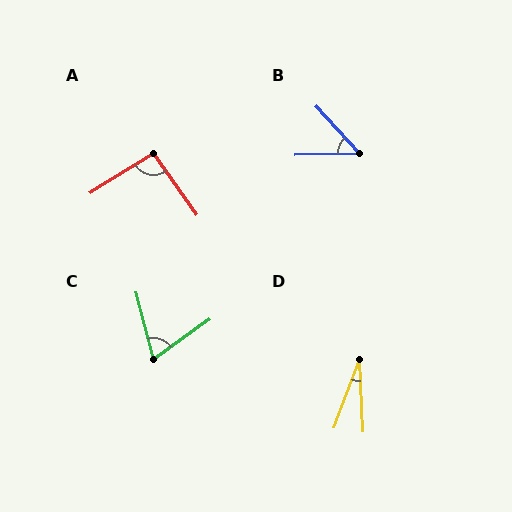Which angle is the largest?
A, at approximately 93 degrees.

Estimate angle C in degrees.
Approximately 69 degrees.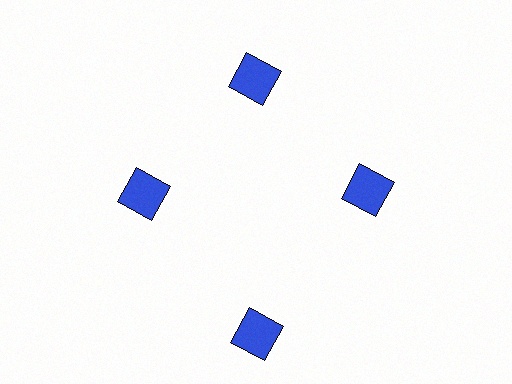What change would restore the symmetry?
The symmetry would be restored by moving it inward, back onto the ring so that all 4 squares sit at equal angles and equal distance from the center.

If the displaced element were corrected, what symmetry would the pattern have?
It would have 4-fold rotational symmetry — the pattern would map onto itself every 90 degrees.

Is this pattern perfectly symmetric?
No. The 4 blue squares are arranged in a ring, but one element near the 6 o'clock position is pushed outward from the center, breaking the 4-fold rotational symmetry.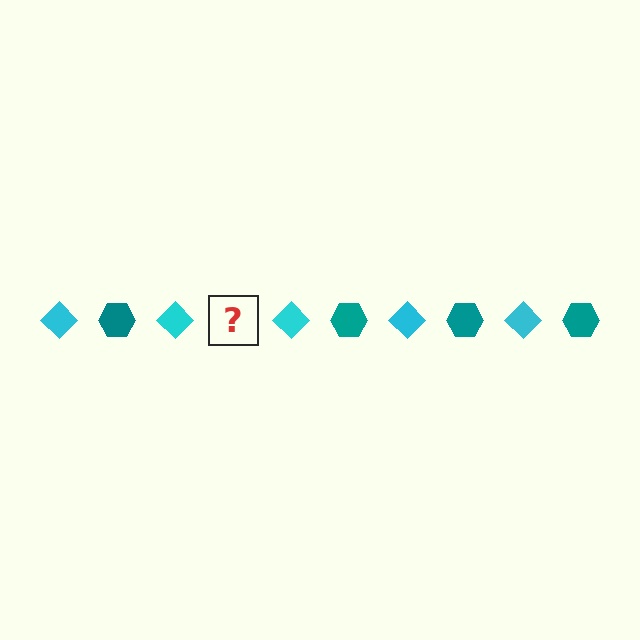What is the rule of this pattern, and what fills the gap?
The rule is that the pattern alternates between cyan diamond and teal hexagon. The gap should be filled with a teal hexagon.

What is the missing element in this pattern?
The missing element is a teal hexagon.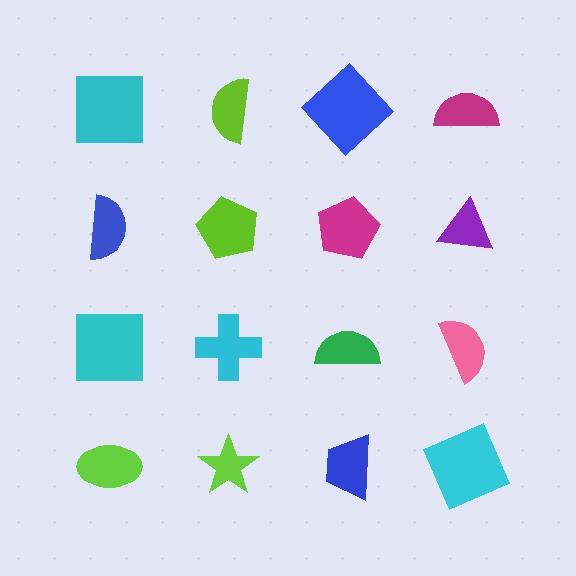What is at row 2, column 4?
A purple triangle.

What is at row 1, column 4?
A magenta semicircle.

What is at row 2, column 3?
A magenta pentagon.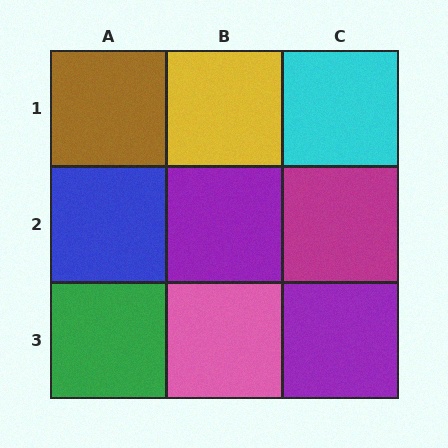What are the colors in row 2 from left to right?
Blue, purple, magenta.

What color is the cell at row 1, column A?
Brown.